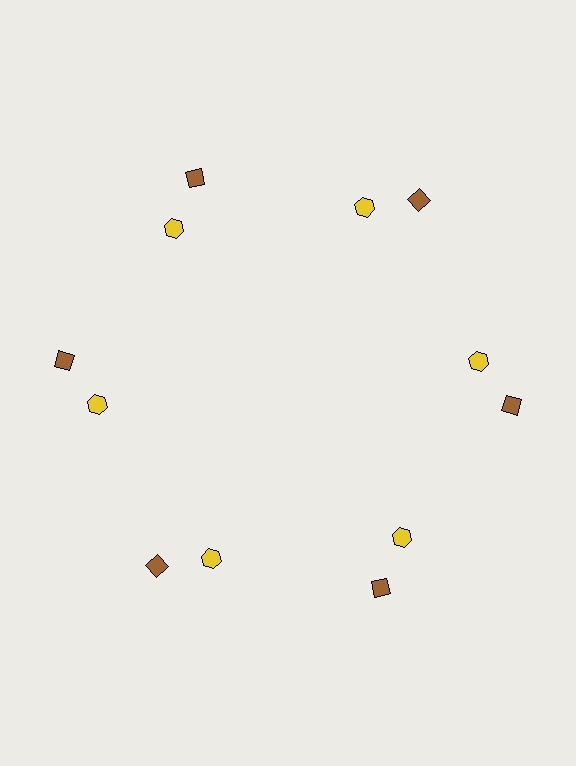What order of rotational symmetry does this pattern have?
This pattern has 6-fold rotational symmetry.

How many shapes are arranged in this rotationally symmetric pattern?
There are 12 shapes, arranged in 6 groups of 2.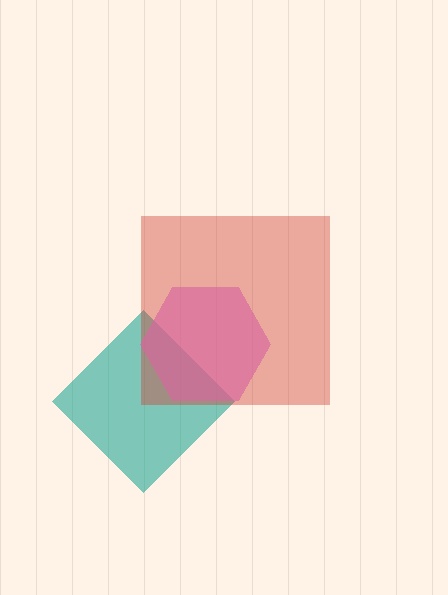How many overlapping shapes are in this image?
There are 3 overlapping shapes in the image.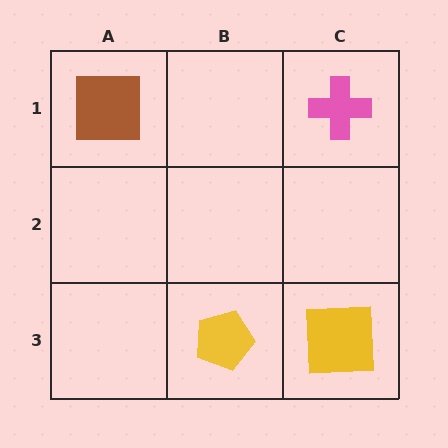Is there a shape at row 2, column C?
No, that cell is empty.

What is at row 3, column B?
A yellow pentagon.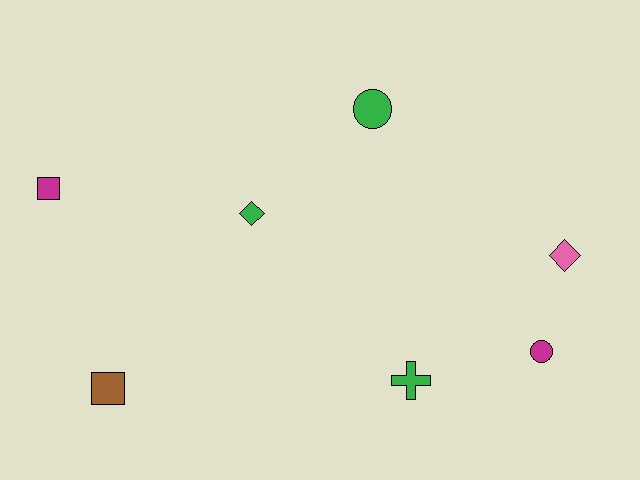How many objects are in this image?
There are 7 objects.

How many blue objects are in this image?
There are no blue objects.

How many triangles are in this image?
There are no triangles.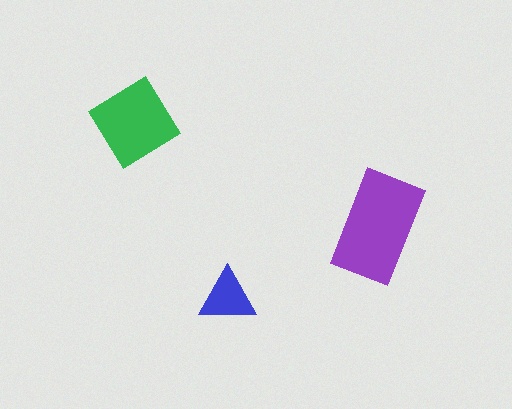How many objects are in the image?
There are 3 objects in the image.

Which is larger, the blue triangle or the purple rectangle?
The purple rectangle.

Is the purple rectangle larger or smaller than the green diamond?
Larger.